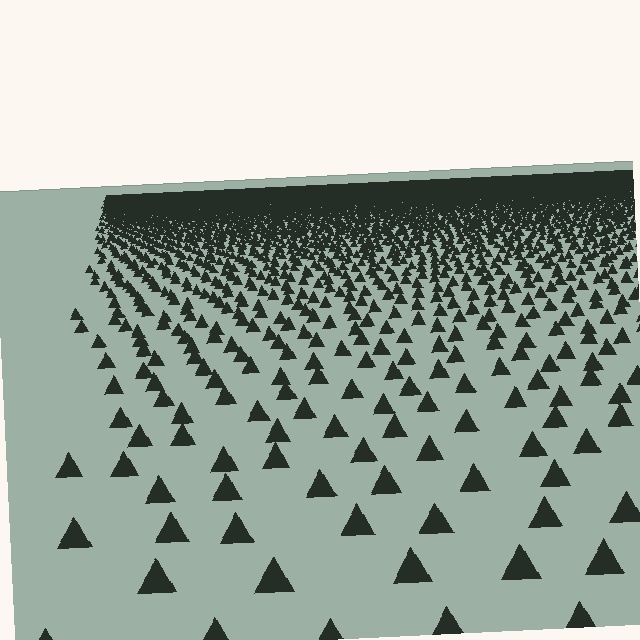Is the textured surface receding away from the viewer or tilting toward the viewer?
The surface is receding away from the viewer. Texture elements get smaller and denser toward the top.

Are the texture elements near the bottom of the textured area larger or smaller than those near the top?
Larger. Near the bottom, elements are closer to the viewer and appear at a bigger on-screen size.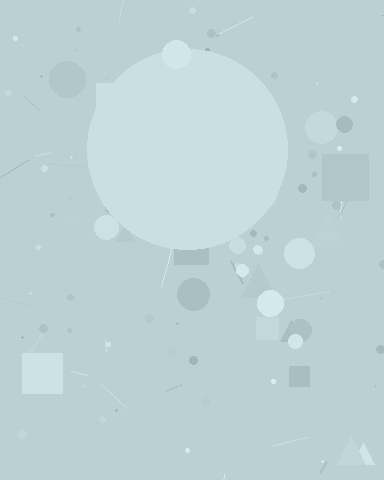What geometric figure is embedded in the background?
A circle is embedded in the background.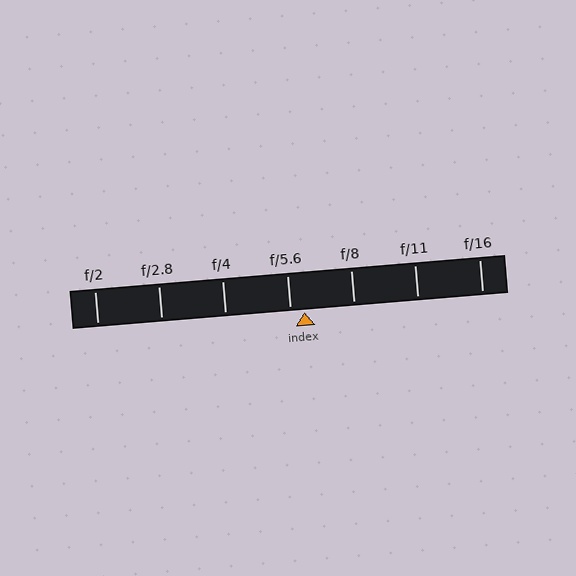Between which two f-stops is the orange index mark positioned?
The index mark is between f/5.6 and f/8.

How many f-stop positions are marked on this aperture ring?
There are 7 f-stop positions marked.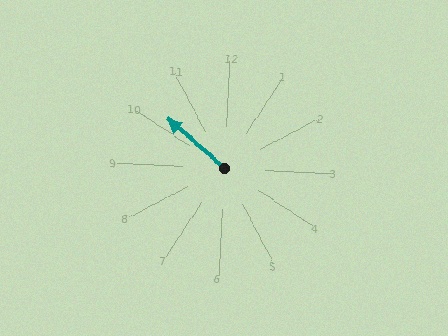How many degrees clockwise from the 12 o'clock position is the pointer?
Approximately 308 degrees.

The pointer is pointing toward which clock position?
Roughly 10 o'clock.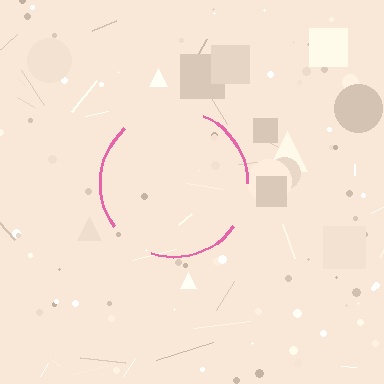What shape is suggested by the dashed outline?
The dashed outline suggests a circle.